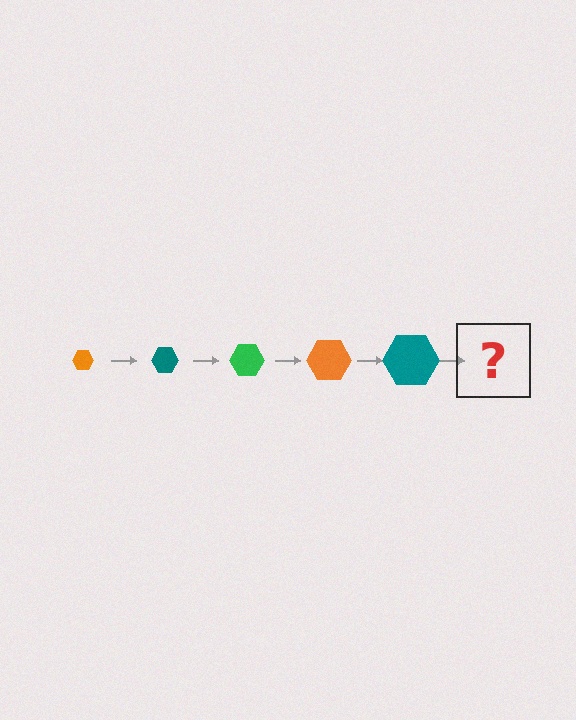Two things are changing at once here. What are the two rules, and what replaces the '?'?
The two rules are that the hexagon grows larger each step and the color cycles through orange, teal, and green. The '?' should be a green hexagon, larger than the previous one.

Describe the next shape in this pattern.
It should be a green hexagon, larger than the previous one.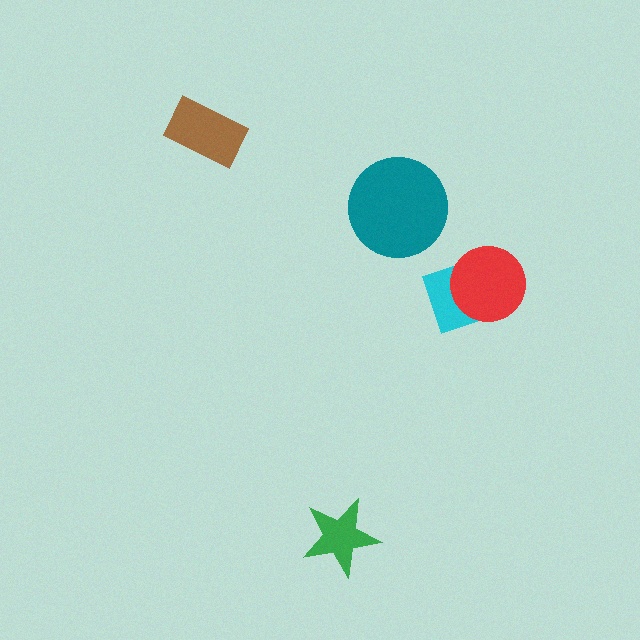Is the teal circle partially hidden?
No, no other shape covers it.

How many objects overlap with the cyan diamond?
1 object overlaps with the cyan diamond.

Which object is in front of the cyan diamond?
The red circle is in front of the cyan diamond.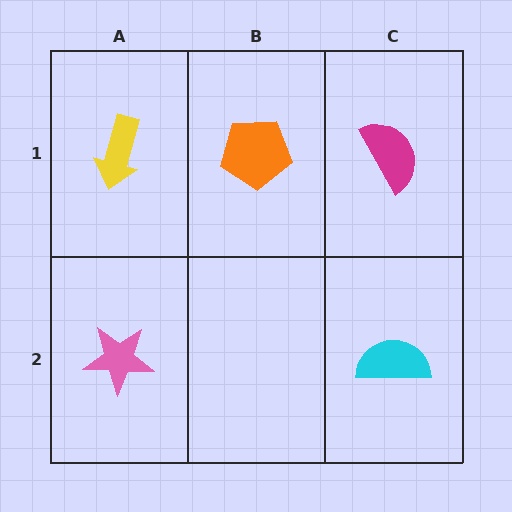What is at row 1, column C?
A magenta semicircle.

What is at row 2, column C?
A cyan semicircle.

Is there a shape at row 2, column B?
No, that cell is empty.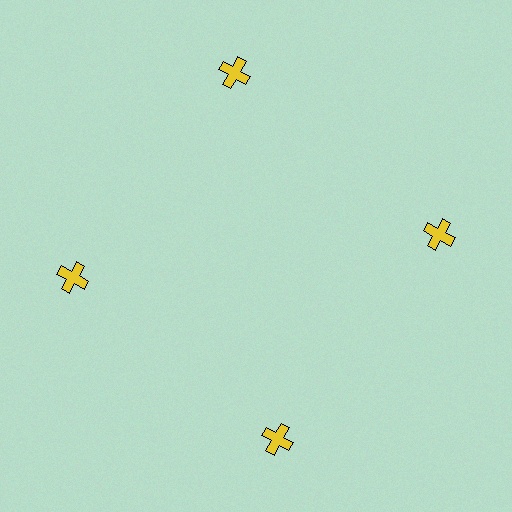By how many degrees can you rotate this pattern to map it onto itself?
The pattern maps onto itself every 90 degrees of rotation.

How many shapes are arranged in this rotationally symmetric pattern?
There are 4 shapes, arranged in 4 groups of 1.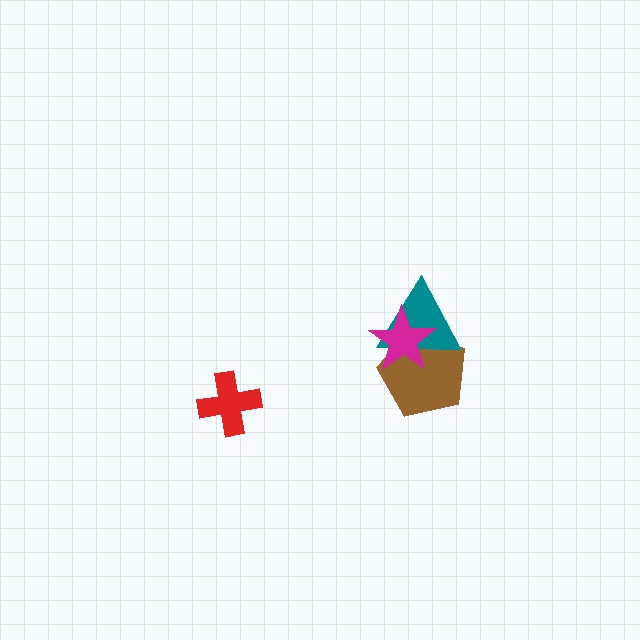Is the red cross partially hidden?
No, no other shape covers it.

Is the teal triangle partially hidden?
Yes, it is partially covered by another shape.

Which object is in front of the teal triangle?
The magenta star is in front of the teal triangle.